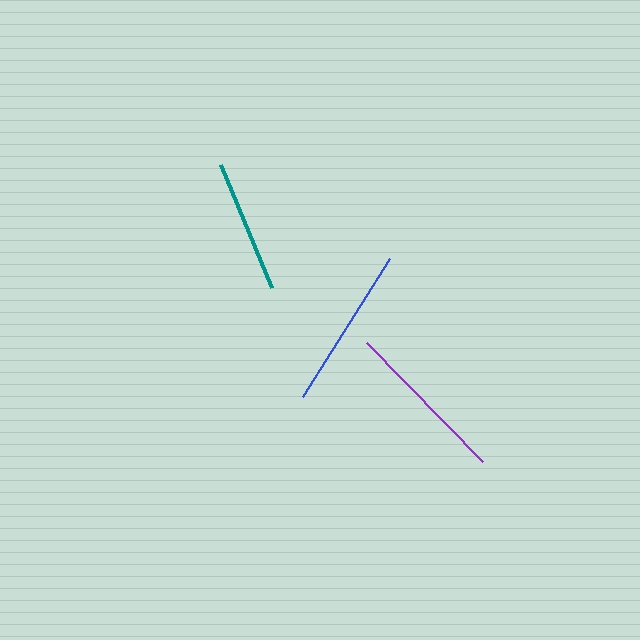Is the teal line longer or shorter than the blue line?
The blue line is longer than the teal line.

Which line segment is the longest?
The purple line is the longest at approximately 166 pixels.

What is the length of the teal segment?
The teal segment is approximately 132 pixels long.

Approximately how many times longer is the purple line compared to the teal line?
The purple line is approximately 1.3 times the length of the teal line.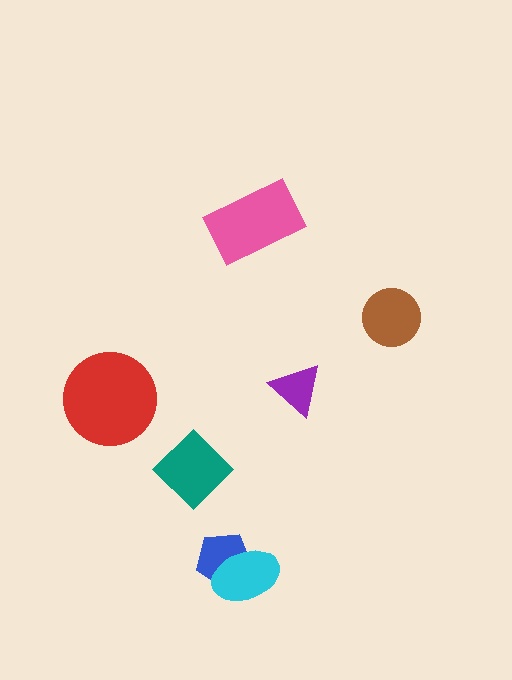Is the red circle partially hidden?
No, no other shape covers it.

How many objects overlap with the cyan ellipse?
1 object overlaps with the cyan ellipse.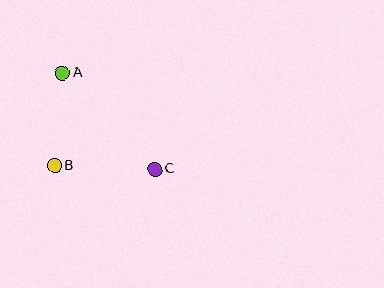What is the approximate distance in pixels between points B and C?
The distance between B and C is approximately 100 pixels.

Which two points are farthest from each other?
Points A and C are farthest from each other.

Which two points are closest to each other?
Points A and B are closest to each other.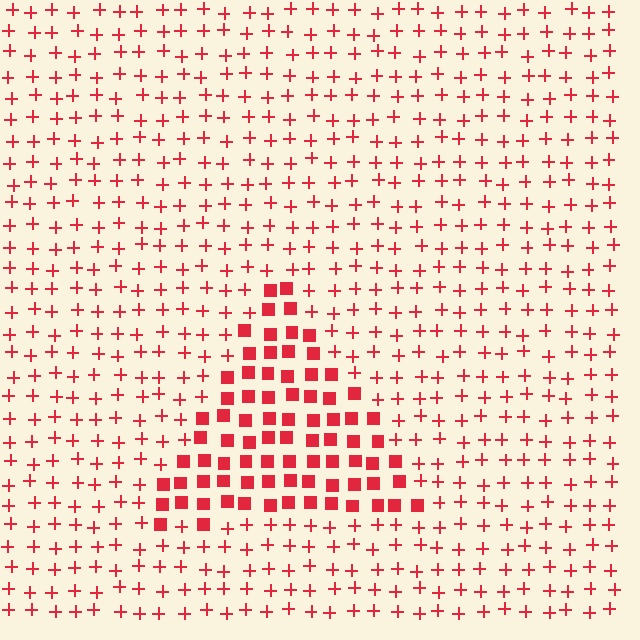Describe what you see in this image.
The image is filled with small red elements arranged in a uniform grid. A triangle-shaped region contains squares, while the surrounding area contains plus signs. The boundary is defined purely by the change in element shape.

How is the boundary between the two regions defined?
The boundary is defined by a change in element shape: squares inside vs. plus signs outside. All elements share the same color and spacing.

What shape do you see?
I see a triangle.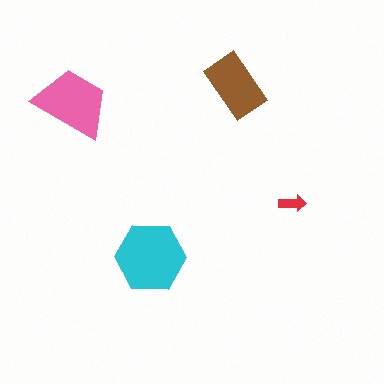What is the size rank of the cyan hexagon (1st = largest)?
1st.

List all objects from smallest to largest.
The red arrow, the brown rectangle, the pink trapezoid, the cyan hexagon.